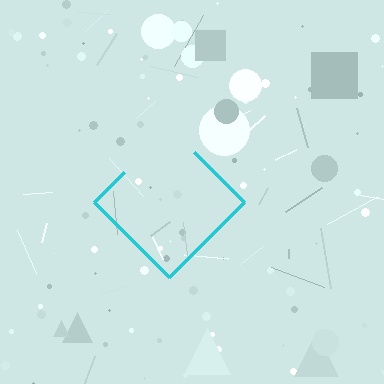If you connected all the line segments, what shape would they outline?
They would outline a diamond.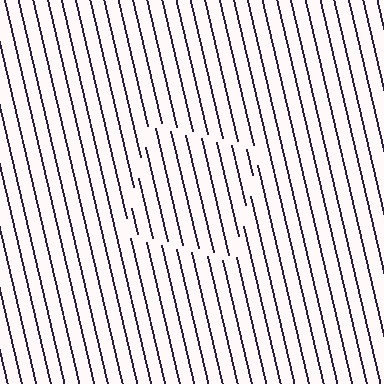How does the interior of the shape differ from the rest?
The interior of the shape contains the same grating, shifted by half a period — the contour is defined by the phase discontinuity where line-ends from the inner and outer gratings abut.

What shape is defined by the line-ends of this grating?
An illusory square. The interior of the shape contains the same grating, shifted by half a period — the contour is defined by the phase discontinuity where line-ends from the inner and outer gratings abut.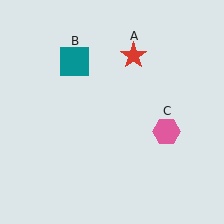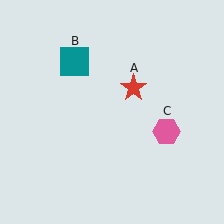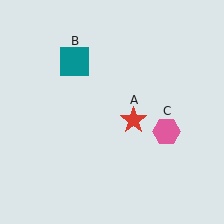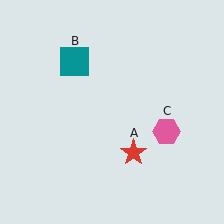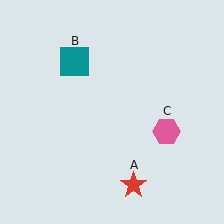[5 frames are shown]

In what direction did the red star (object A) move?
The red star (object A) moved down.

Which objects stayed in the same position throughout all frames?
Teal square (object B) and pink hexagon (object C) remained stationary.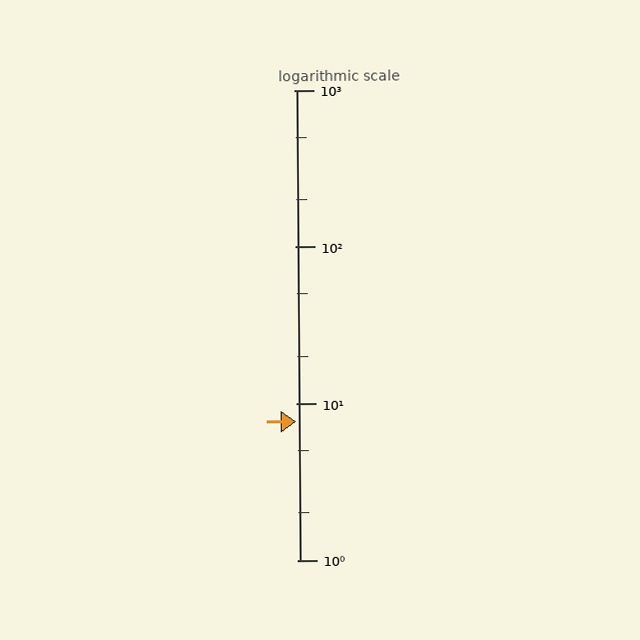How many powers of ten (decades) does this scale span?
The scale spans 3 decades, from 1 to 1000.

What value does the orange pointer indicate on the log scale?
The pointer indicates approximately 7.7.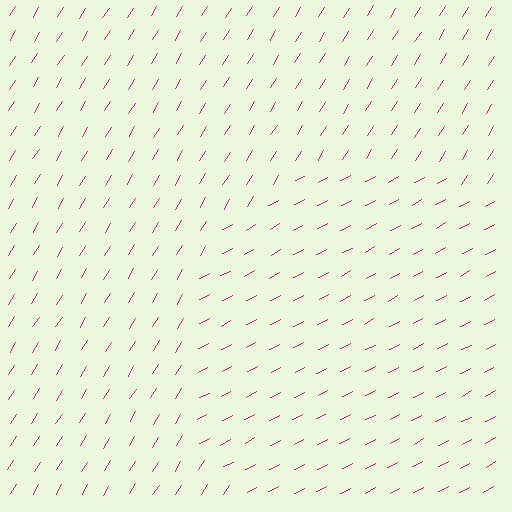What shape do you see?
I see a circle.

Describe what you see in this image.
The image is filled with small magenta line segments. A circle region in the image has lines oriented differently from the surrounding lines, creating a visible texture boundary.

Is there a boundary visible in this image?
Yes, there is a texture boundary formed by a change in line orientation.